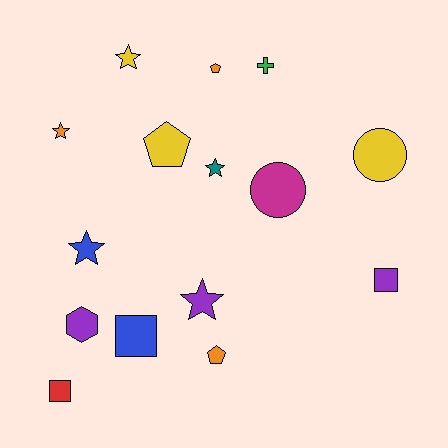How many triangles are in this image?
There are no triangles.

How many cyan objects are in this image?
There are no cyan objects.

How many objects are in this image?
There are 15 objects.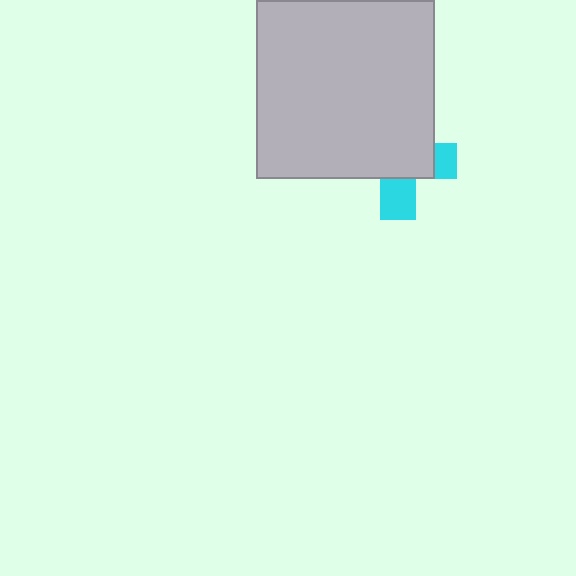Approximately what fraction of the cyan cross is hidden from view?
Roughly 69% of the cyan cross is hidden behind the light gray square.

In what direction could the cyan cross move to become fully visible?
The cyan cross could move down. That would shift it out from behind the light gray square entirely.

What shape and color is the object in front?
The object in front is a light gray square.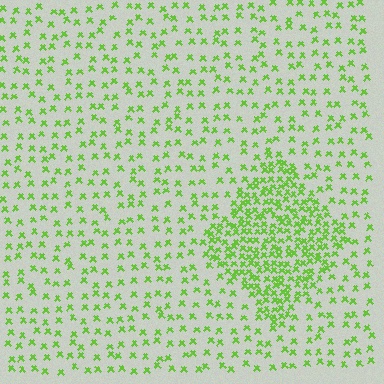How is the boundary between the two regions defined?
The boundary is defined by a change in element density (approximately 2.6x ratio). All elements are the same color, size, and shape.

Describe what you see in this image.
The image contains small lime elements arranged at two different densities. A diamond-shaped region is visible where the elements are more densely packed than the surrounding area.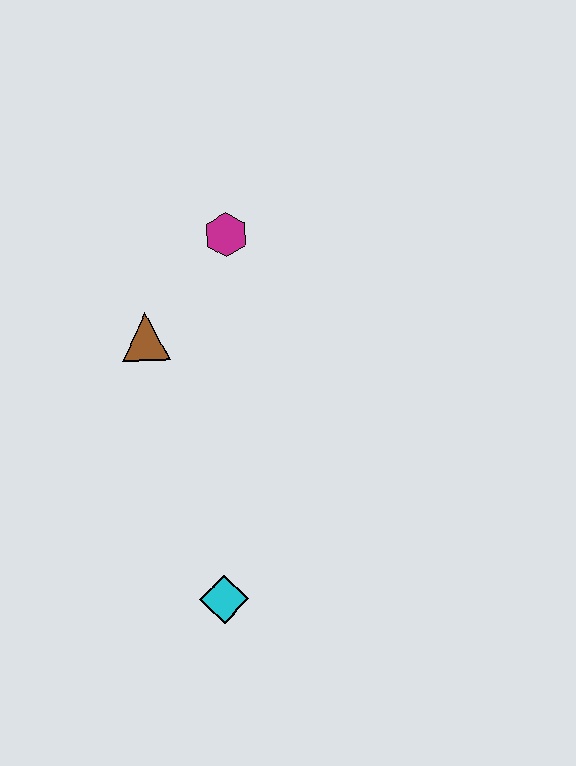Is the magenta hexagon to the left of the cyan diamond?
No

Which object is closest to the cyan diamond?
The brown triangle is closest to the cyan diamond.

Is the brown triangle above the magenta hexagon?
No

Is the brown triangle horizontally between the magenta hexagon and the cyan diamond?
No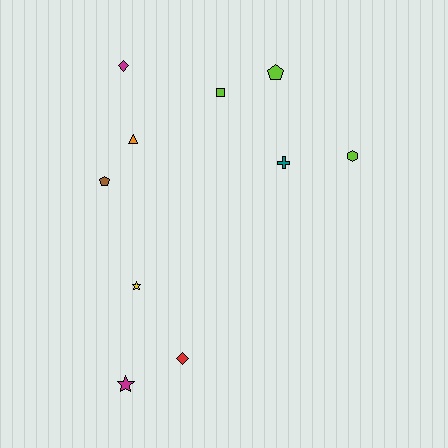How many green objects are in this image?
There are no green objects.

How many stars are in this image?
There are 2 stars.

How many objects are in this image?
There are 10 objects.